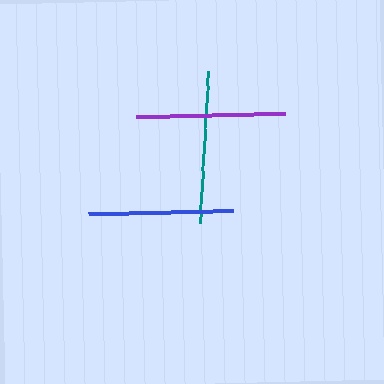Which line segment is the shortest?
The blue line is the shortest at approximately 145 pixels.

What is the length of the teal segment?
The teal segment is approximately 153 pixels long.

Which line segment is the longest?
The teal line is the longest at approximately 153 pixels.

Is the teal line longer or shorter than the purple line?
The teal line is longer than the purple line.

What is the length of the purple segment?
The purple segment is approximately 149 pixels long.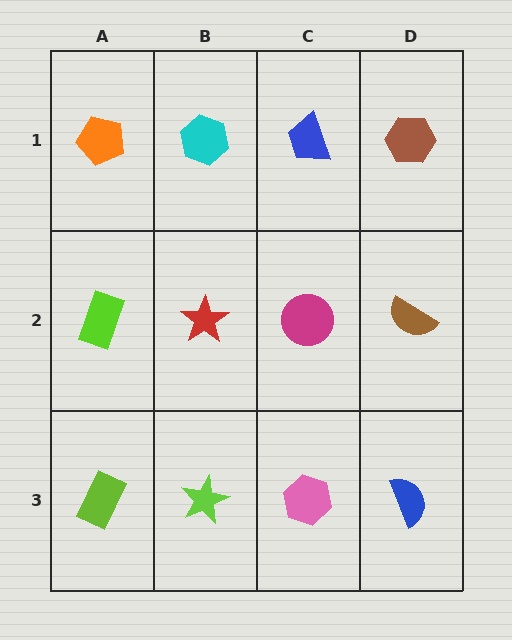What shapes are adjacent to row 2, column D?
A brown hexagon (row 1, column D), a blue semicircle (row 3, column D), a magenta circle (row 2, column C).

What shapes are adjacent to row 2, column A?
An orange pentagon (row 1, column A), a lime rectangle (row 3, column A), a red star (row 2, column B).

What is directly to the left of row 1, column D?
A blue trapezoid.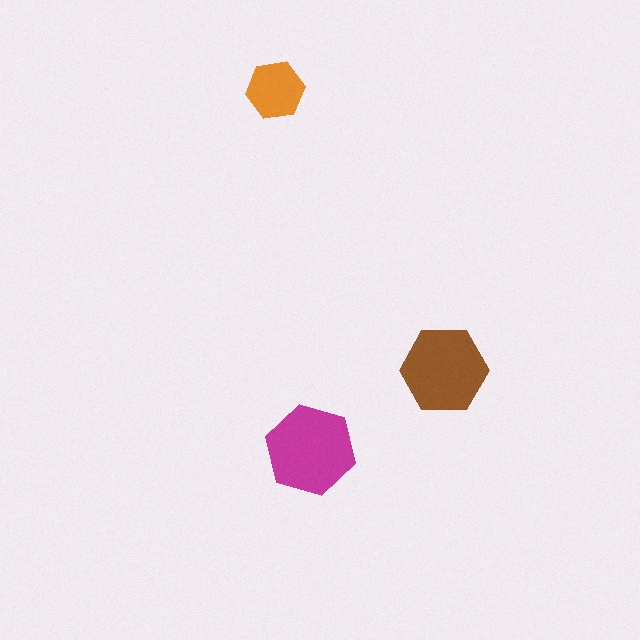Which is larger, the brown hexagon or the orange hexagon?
The brown one.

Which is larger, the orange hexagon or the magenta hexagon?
The magenta one.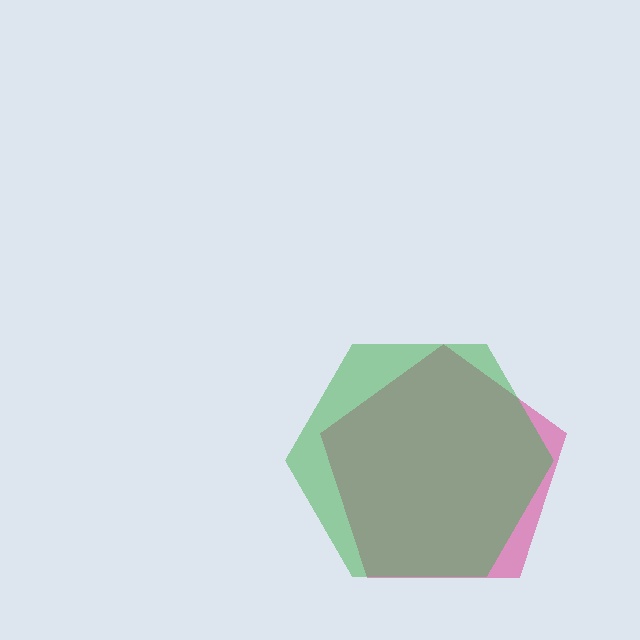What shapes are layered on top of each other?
The layered shapes are: a magenta pentagon, a green hexagon.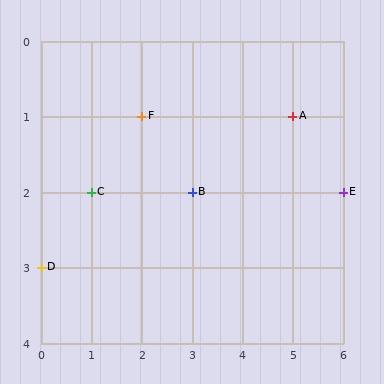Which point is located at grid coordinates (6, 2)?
Point E is at (6, 2).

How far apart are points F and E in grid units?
Points F and E are 4 columns and 1 row apart (about 4.1 grid units diagonally).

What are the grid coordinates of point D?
Point D is at grid coordinates (0, 3).